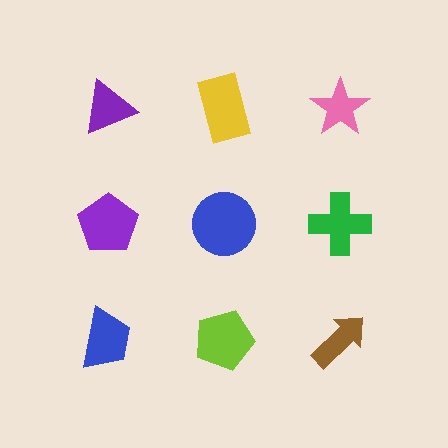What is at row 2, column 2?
A blue circle.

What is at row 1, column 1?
A purple triangle.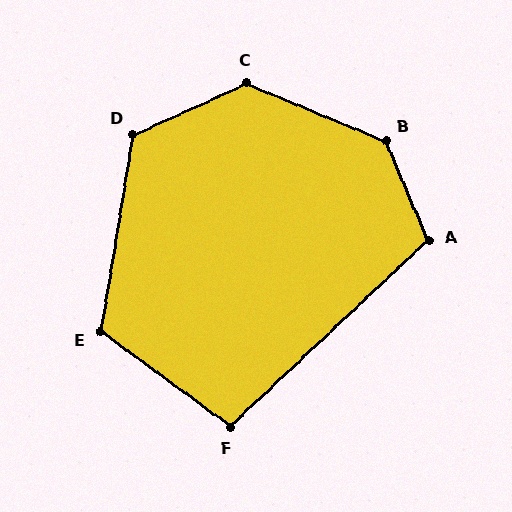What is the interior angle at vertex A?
Approximately 110 degrees (obtuse).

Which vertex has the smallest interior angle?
F, at approximately 100 degrees.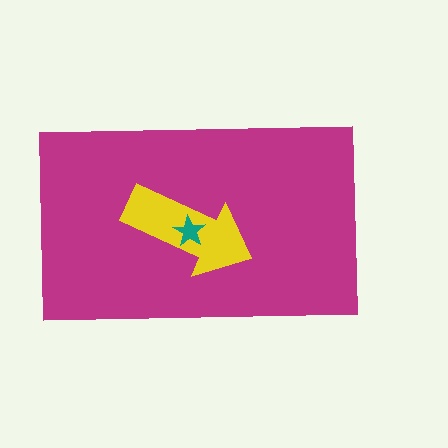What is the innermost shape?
The teal star.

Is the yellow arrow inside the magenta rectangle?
Yes.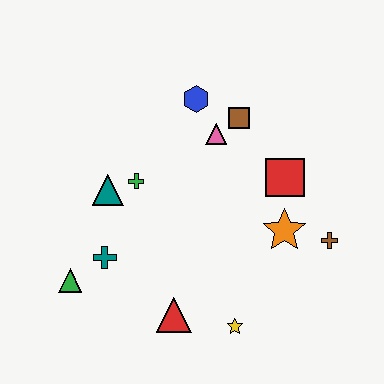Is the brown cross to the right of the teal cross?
Yes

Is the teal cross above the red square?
No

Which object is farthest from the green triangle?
The brown cross is farthest from the green triangle.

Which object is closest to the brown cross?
The orange star is closest to the brown cross.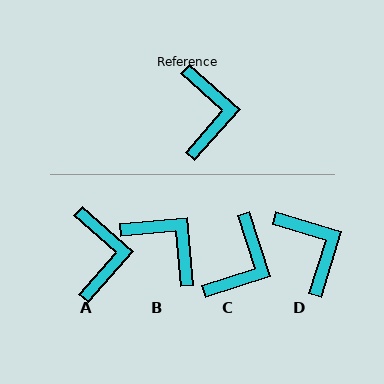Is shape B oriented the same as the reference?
No, it is off by about 46 degrees.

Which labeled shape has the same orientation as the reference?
A.